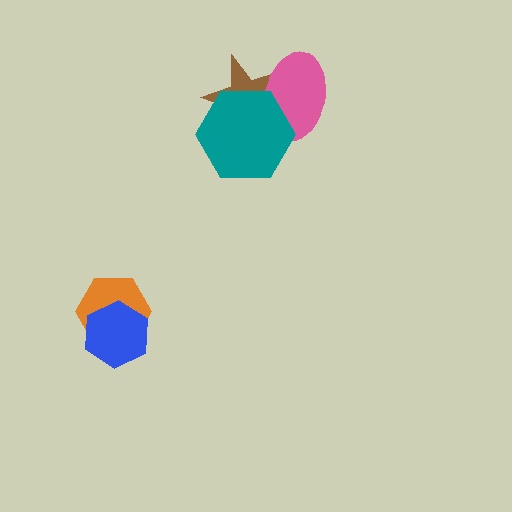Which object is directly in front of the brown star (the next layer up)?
The pink ellipse is directly in front of the brown star.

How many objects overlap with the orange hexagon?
1 object overlaps with the orange hexagon.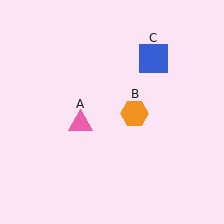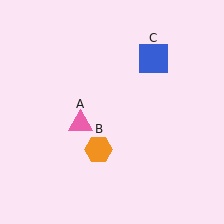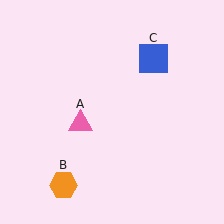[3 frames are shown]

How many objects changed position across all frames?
1 object changed position: orange hexagon (object B).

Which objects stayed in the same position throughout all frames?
Pink triangle (object A) and blue square (object C) remained stationary.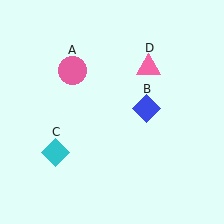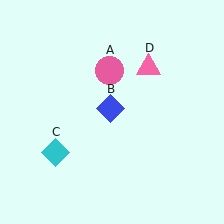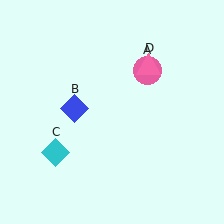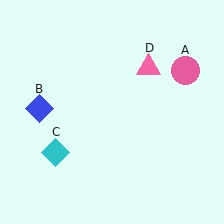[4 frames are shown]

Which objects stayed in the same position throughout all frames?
Cyan diamond (object C) and pink triangle (object D) remained stationary.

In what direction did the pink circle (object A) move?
The pink circle (object A) moved right.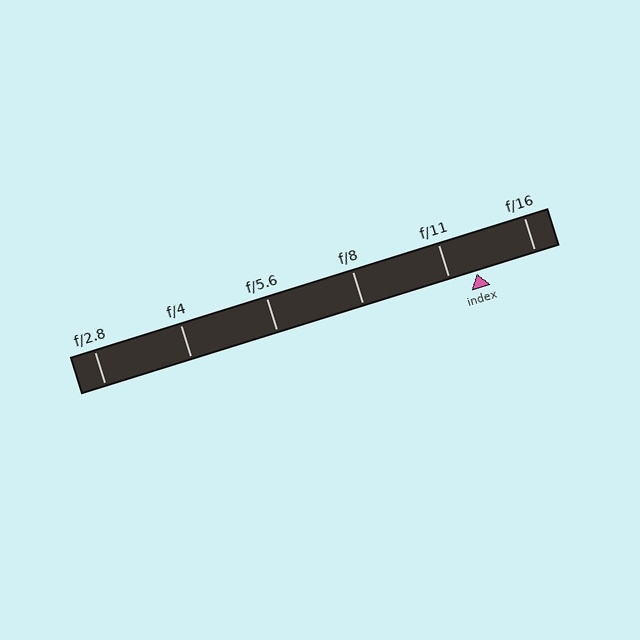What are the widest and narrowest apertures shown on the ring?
The widest aperture shown is f/2.8 and the narrowest is f/16.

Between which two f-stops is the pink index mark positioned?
The index mark is between f/11 and f/16.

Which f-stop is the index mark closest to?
The index mark is closest to f/11.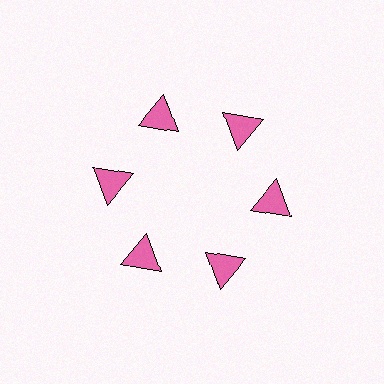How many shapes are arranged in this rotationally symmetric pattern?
There are 6 shapes, arranged in 6 groups of 1.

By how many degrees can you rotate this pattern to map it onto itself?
The pattern maps onto itself every 60 degrees of rotation.